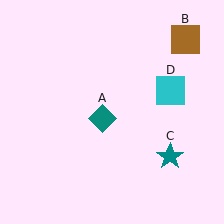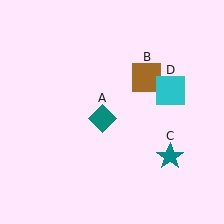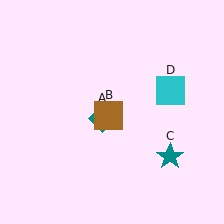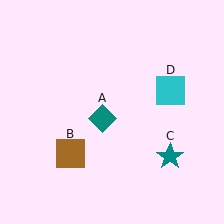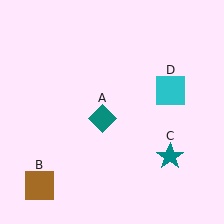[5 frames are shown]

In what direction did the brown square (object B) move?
The brown square (object B) moved down and to the left.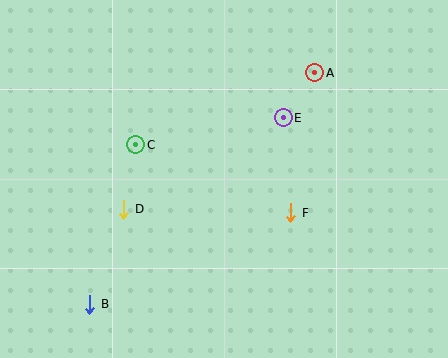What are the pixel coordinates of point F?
Point F is at (291, 213).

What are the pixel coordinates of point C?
Point C is at (136, 145).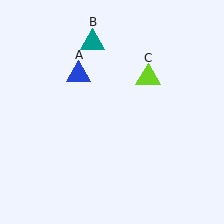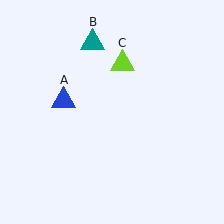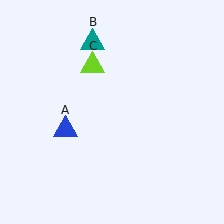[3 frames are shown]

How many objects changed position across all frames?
2 objects changed position: blue triangle (object A), lime triangle (object C).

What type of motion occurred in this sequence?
The blue triangle (object A), lime triangle (object C) rotated counterclockwise around the center of the scene.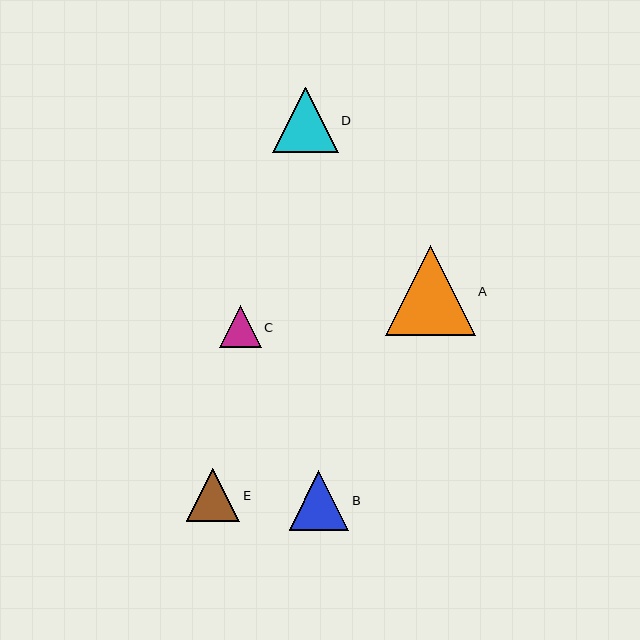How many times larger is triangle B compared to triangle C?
Triangle B is approximately 1.4 times the size of triangle C.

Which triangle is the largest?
Triangle A is the largest with a size of approximately 90 pixels.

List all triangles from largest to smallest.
From largest to smallest: A, D, B, E, C.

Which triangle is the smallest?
Triangle C is the smallest with a size of approximately 42 pixels.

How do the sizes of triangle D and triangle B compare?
Triangle D and triangle B are approximately the same size.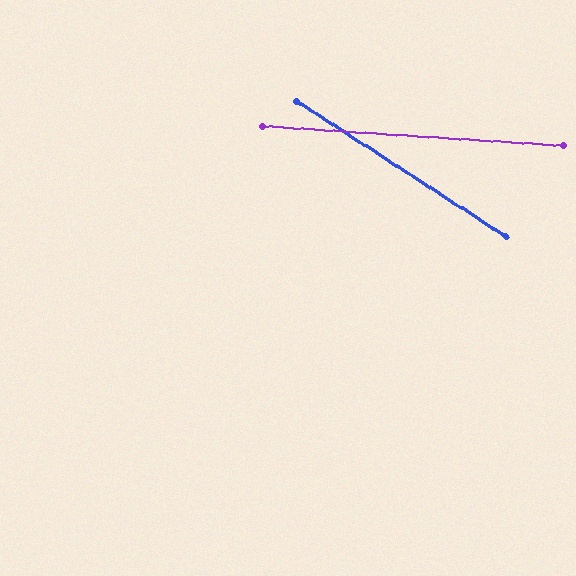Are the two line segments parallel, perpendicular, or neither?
Neither parallel nor perpendicular — they differ by about 29°.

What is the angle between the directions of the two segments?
Approximately 29 degrees.